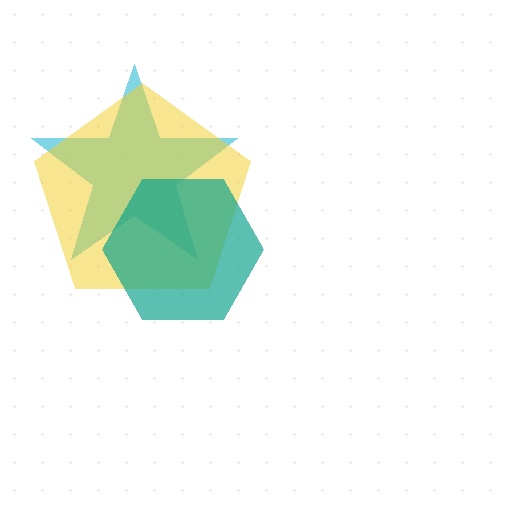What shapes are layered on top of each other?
The layered shapes are: a cyan star, a yellow pentagon, a teal hexagon.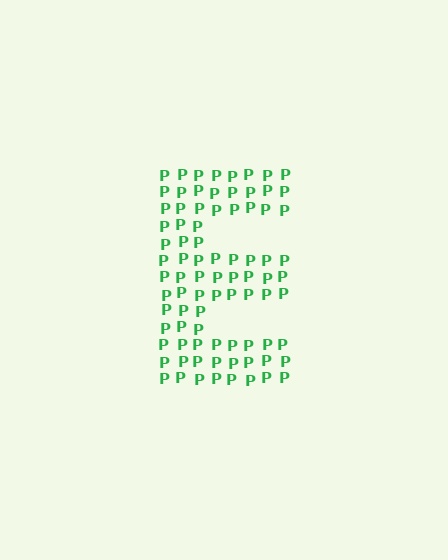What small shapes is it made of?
It is made of small letter P's.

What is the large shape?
The large shape is the letter E.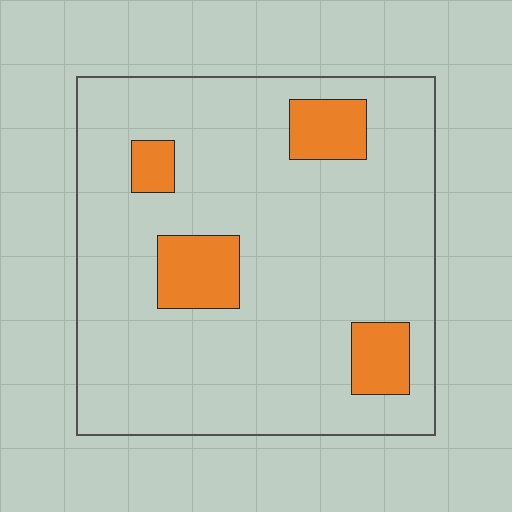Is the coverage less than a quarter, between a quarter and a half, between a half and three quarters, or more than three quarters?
Less than a quarter.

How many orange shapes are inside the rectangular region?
4.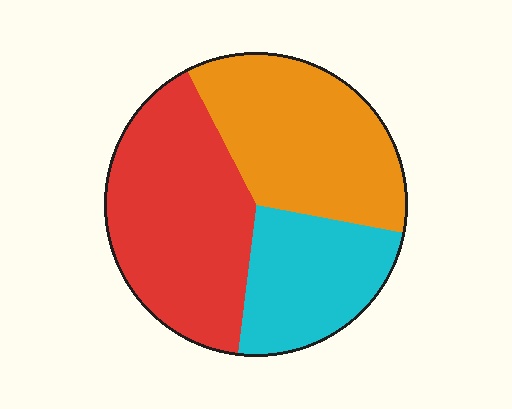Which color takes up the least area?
Cyan, at roughly 25%.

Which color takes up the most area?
Red, at roughly 40%.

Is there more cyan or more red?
Red.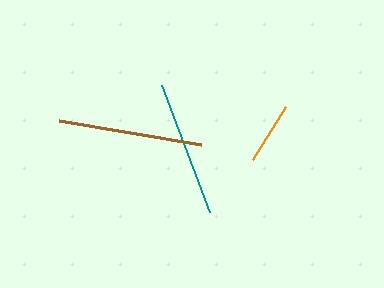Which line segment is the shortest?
The orange line is the shortest at approximately 62 pixels.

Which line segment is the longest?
The brown line is the longest at approximately 144 pixels.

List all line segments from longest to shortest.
From longest to shortest: brown, teal, orange.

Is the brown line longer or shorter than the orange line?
The brown line is longer than the orange line.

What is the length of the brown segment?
The brown segment is approximately 144 pixels long.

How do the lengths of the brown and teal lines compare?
The brown and teal lines are approximately the same length.